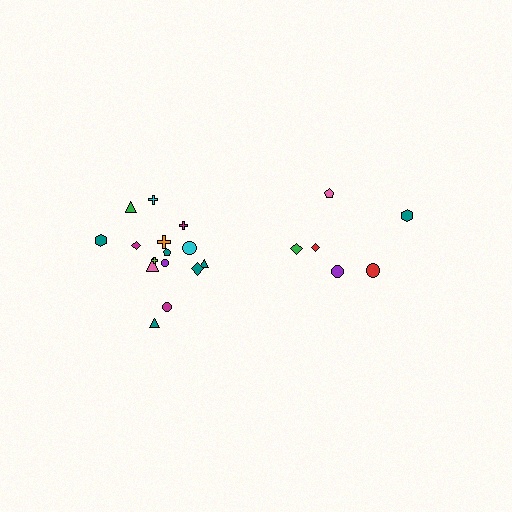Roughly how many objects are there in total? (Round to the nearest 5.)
Roughly 20 objects in total.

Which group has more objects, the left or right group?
The left group.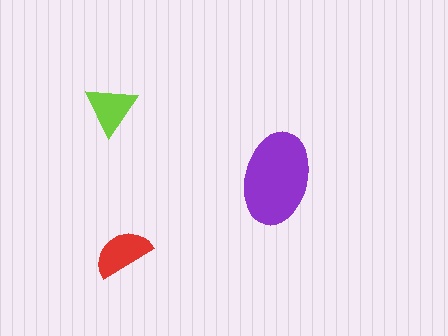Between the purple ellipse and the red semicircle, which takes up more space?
The purple ellipse.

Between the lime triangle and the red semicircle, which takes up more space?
The red semicircle.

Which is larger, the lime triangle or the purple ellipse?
The purple ellipse.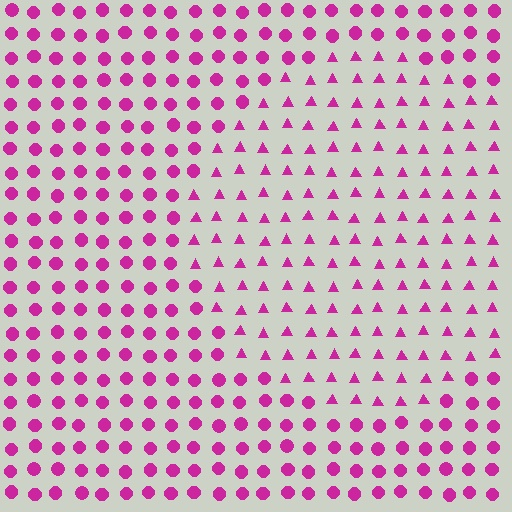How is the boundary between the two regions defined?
The boundary is defined by a change in element shape: triangles inside vs. circles outside. All elements share the same color and spacing.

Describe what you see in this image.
The image is filled with small magenta elements arranged in a uniform grid. A circle-shaped region contains triangles, while the surrounding area contains circles. The boundary is defined purely by the change in element shape.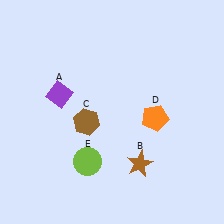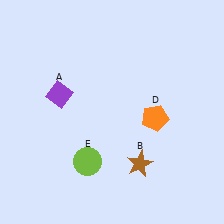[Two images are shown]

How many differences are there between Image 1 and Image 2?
There is 1 difference between the two images.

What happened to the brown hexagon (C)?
The brown hexagon (C) was removed in Image 2. It was in the bottom-left area of Image 1.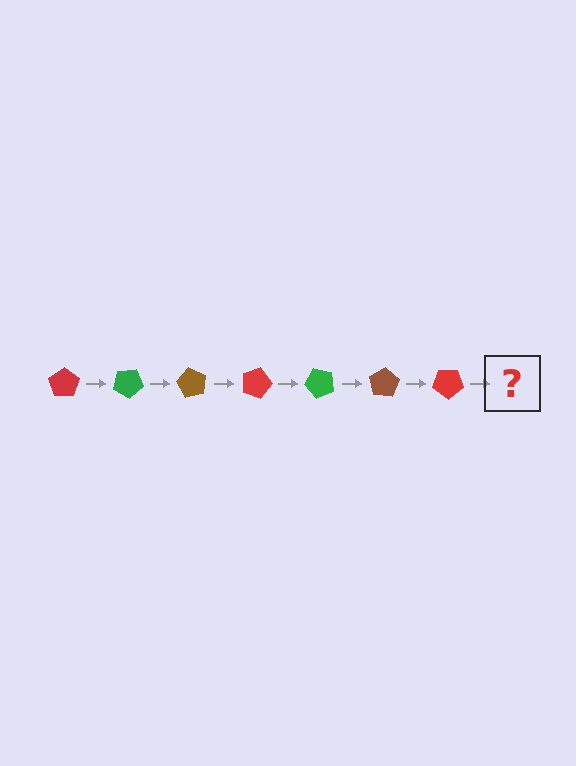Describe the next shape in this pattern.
It should be a green pentagon, rotated 210 degrees from the start.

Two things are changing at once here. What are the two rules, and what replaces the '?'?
The two rules are that it rotates 30 degrees each step and the color cycles through red, green, and brown. The '?' should be a green pentagon, rotated 210 degrees from the start.